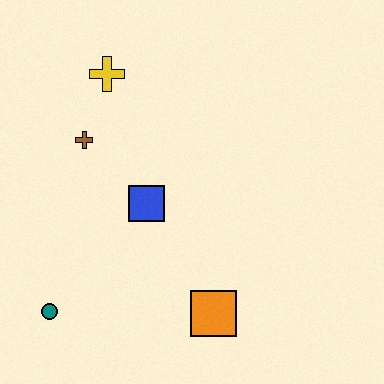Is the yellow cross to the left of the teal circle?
No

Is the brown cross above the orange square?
Yes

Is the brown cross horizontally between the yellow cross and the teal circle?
Yes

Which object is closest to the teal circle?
The blue square is closest to the teal circle.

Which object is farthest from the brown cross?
The orange square is farthest from the brown cross.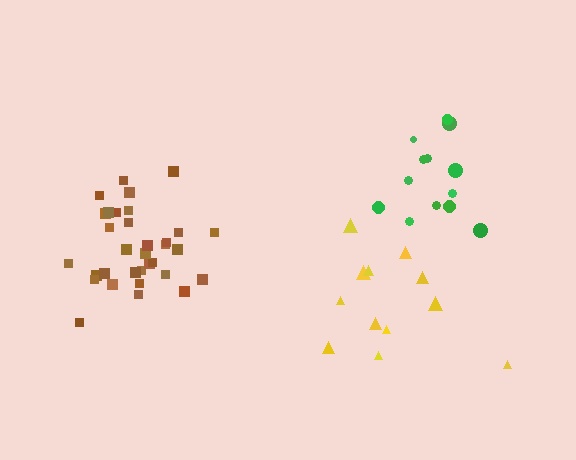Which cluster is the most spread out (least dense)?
Yellow.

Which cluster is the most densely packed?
Brown.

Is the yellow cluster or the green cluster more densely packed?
Green.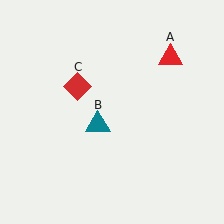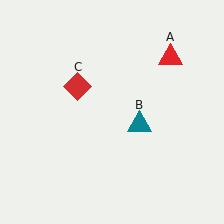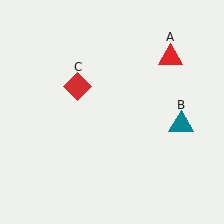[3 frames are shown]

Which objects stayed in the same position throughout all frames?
Red triangle (object A) and red diamond (object C) remained stationary.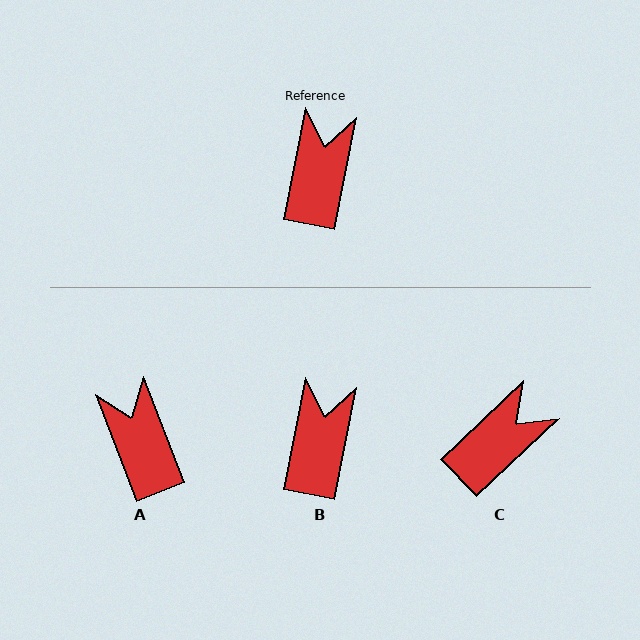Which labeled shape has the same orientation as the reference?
B.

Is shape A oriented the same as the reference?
No, it is off by about 32 degrees.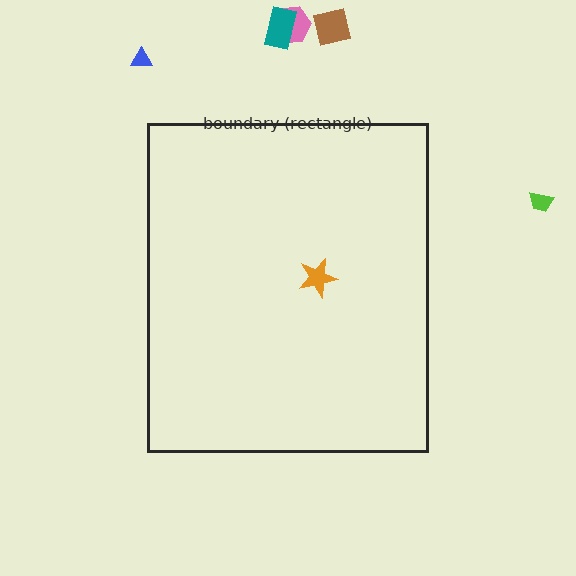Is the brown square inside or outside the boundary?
Outside.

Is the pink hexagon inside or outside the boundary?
Outside.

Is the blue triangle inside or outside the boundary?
Outside.